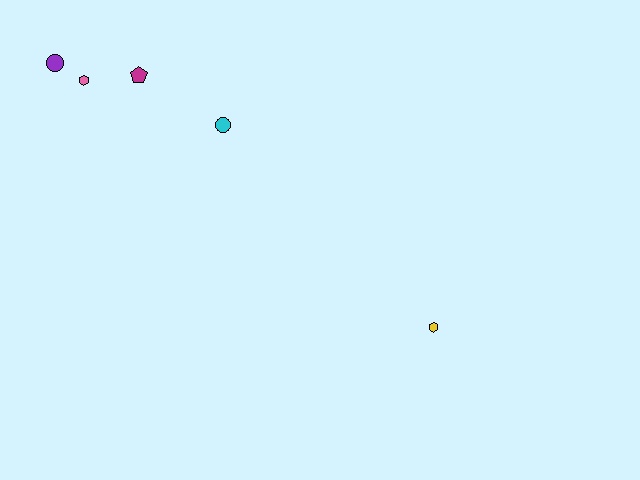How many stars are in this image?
There are no stars.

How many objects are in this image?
There are 5 objects.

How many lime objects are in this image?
There are no lime objects.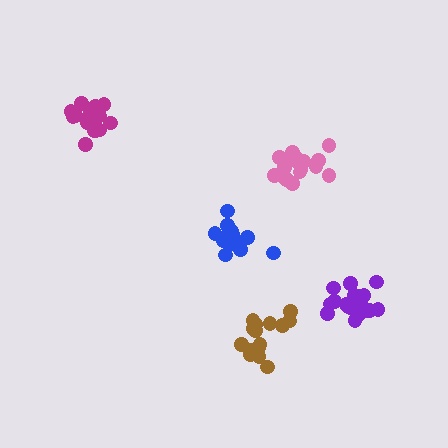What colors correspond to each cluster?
The clusters are colored: brown, blue, pink, purple, magenta.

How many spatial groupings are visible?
There are 5 spatial groupings.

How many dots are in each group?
Group 1: 16 dots, Group 2: 14 dots, Group 3: 19 dots, Group 4: 19 dots, Group 5: 18 dots (86 total).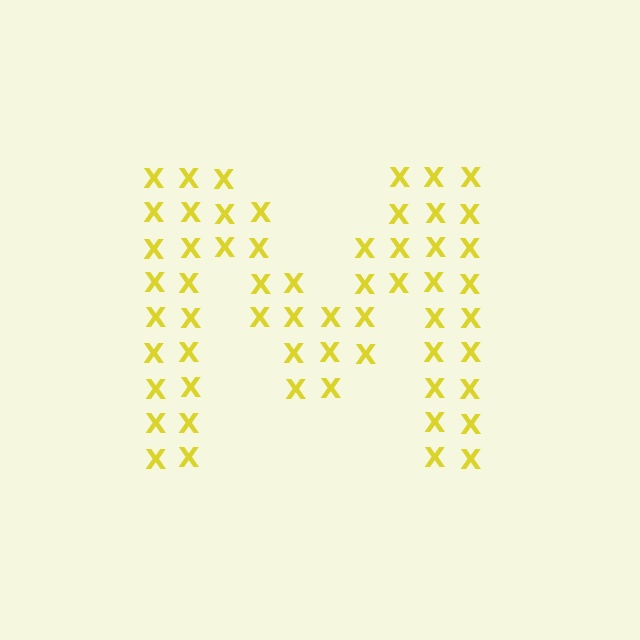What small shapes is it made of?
It is made of small letter X's.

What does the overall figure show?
The overall figure shows the letter M.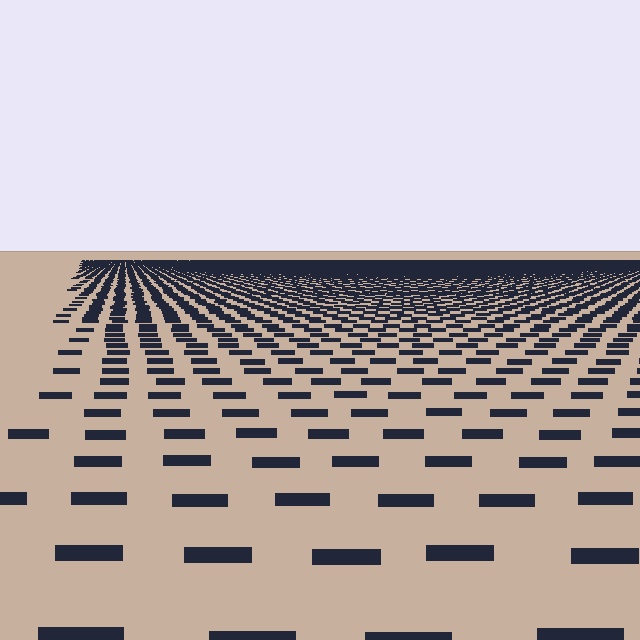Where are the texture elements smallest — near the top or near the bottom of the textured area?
Near the top.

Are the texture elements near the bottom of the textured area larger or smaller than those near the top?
Larger. Near the bottom, elements are closer to the viewer and appear at a bigger on-screen size.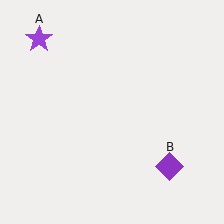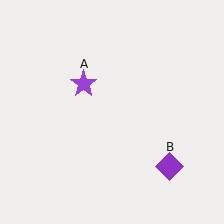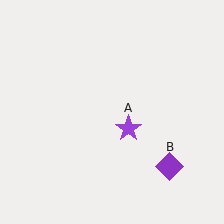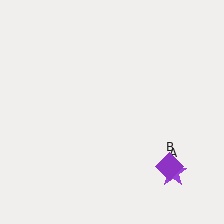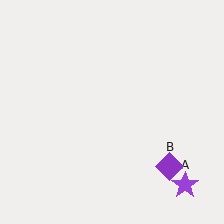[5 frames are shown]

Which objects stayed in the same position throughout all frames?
Purple diamond (object B) remained stationary.